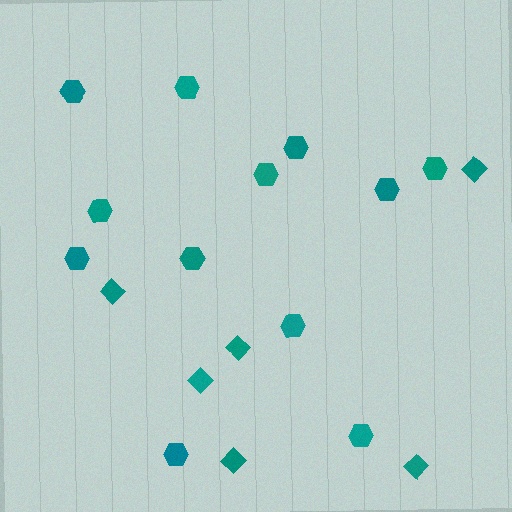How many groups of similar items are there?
There are 2 groups: one group of hexagons (12) and one group of diamonds (6).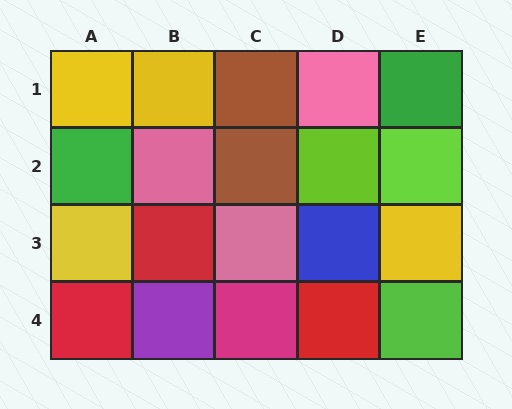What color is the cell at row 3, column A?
Yellow.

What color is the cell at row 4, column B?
Purple.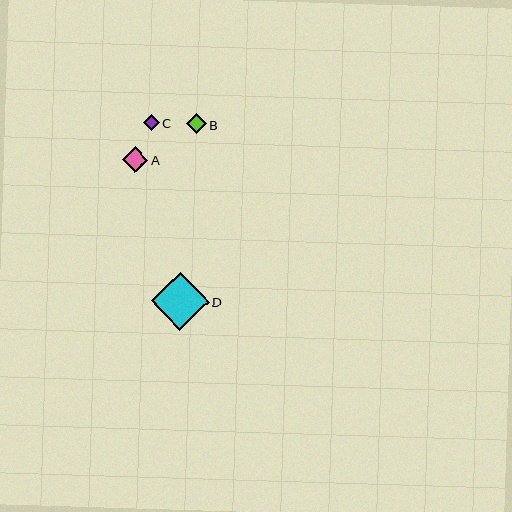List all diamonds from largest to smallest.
From largest to smallest: D, A, B, C.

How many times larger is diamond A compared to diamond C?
Diamond A is approximately 1.6 times the size of diamond C.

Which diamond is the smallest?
Diamond C is the smallest with a size of approximately 16 pixels.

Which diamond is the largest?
Diamond D is the largest with a size of approximately 58 pixels.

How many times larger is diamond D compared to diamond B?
Diamond D is approximately 2.9 times the size of diamond B.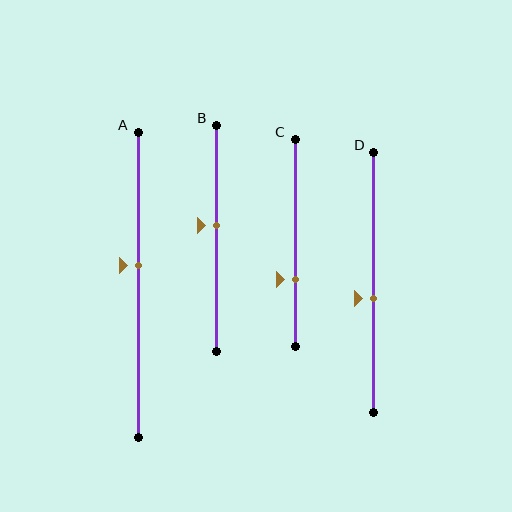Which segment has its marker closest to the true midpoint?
Segment B has its marker closest to the true midpoint.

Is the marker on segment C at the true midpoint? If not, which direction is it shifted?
No, the marker on segment C is shifted downward by about 18% of the segment length.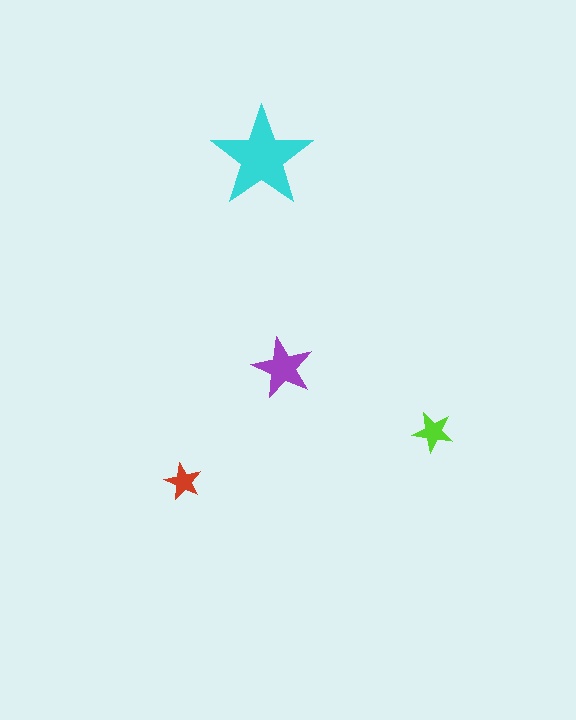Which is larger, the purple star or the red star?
The purple one.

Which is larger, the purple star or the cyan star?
The cyan one.